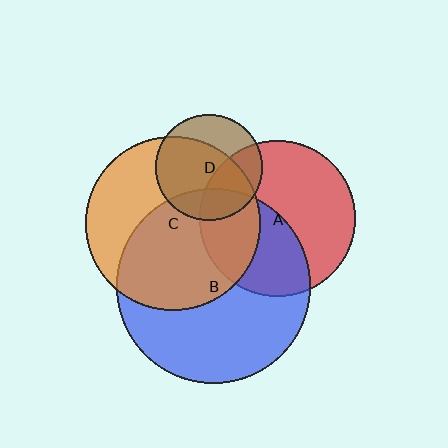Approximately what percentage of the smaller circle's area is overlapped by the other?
Approximately 55%.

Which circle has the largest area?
Circle B (blue).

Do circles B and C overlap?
Yes.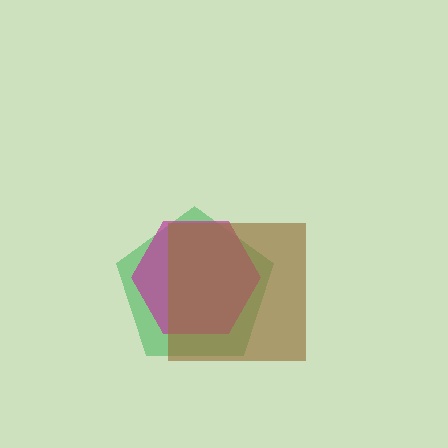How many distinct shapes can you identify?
There are 3 distinct shapes: a green pentagon, a magenta hexagon, a brown square.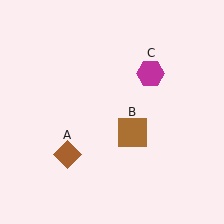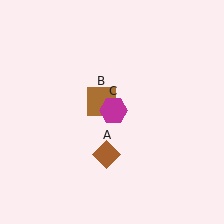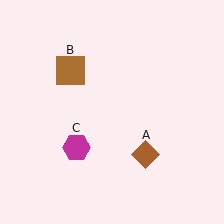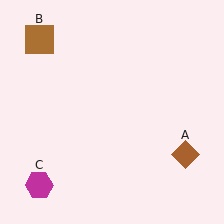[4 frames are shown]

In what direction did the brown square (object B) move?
The brown square (object B) moved up and to the left.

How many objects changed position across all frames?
3 objects changed position: brown diamond (object A), brown square (object B), magenta hexagon (object C).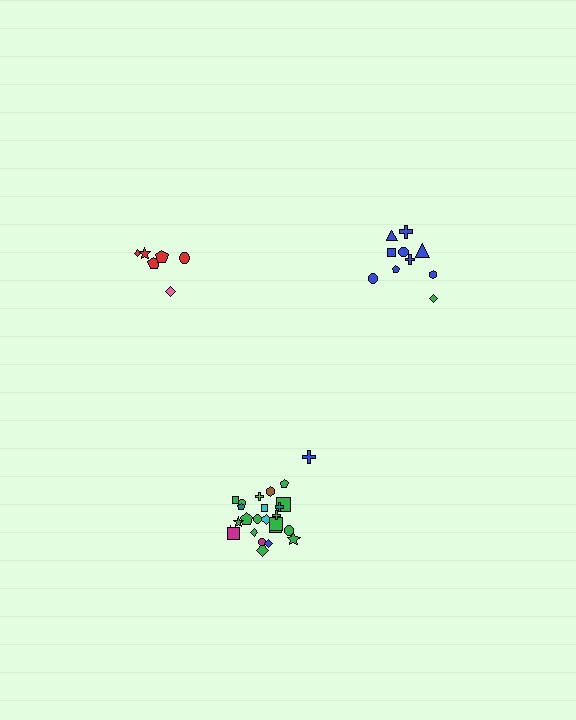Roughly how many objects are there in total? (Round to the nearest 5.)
Roughly 40 objects in total.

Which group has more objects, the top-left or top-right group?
The top-right group.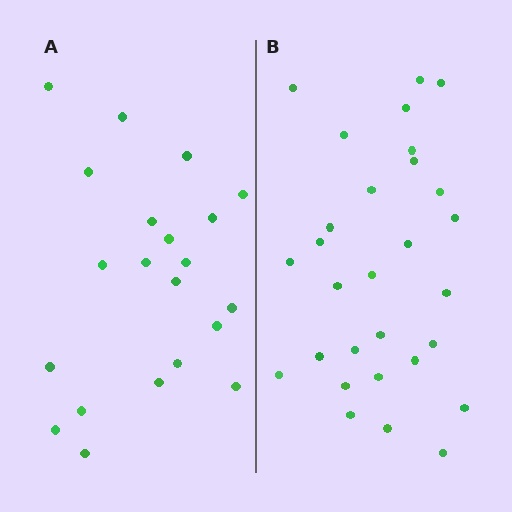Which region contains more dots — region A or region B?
Region B (the right region) has more dots.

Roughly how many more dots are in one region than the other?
Region B has roughly 8 or so more dots than region A.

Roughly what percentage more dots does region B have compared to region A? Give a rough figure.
About 40% more.